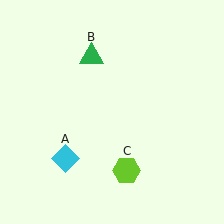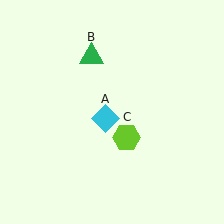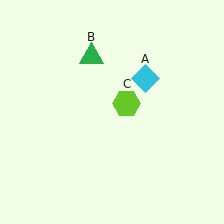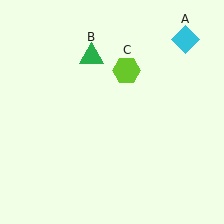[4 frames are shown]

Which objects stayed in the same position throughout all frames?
Green triangle (object B) remained stationary.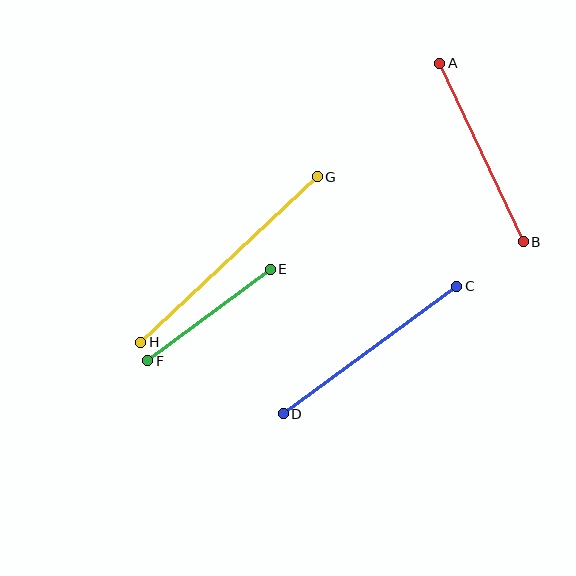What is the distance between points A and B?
The distance is approximately 197 pixels.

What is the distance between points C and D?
The distance is approximately 215 pixels.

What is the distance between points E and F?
The distance is approximately 153 pixels.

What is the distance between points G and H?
The distance is approximately 242 pixels.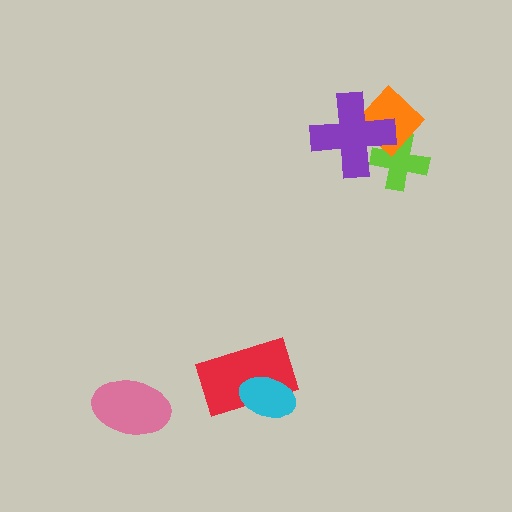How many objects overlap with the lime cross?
2 objects overlap with the lime cross.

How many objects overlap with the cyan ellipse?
1 object overlaps with the cyan ellipse.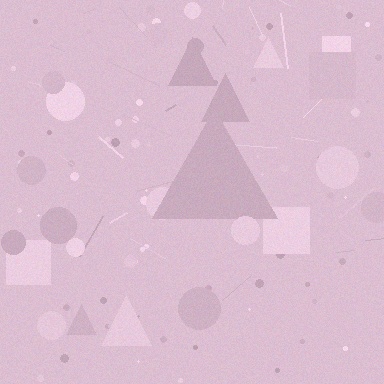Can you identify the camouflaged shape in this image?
The camouflaged shape is a triangle.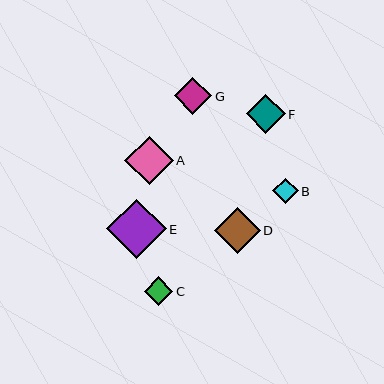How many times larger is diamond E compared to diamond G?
Diamond E is approximately 1.6 times the size of diamond G.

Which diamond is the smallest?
Diamond B is the smallest with a size of approximately 26 pixels.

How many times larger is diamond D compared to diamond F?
Diamond D is approximately 1.2 times the size of diamond F.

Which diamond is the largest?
Diamond E is the largest with a size of approximately 59 pixels.